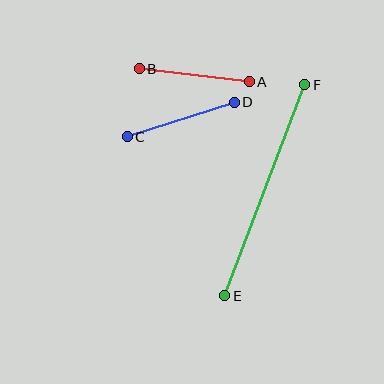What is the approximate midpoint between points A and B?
The midpoint is at approximately (194, 75) pixels.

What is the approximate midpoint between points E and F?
The midpoint is at approximately (265, 190) pixels.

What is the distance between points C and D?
The distance is approximately 113 pixels.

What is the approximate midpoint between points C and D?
The midpoint is at approximately (181, 120) pixels.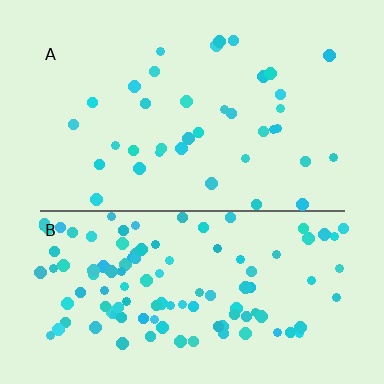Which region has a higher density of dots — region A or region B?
B (the bottom).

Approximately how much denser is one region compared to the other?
Approximately 3.1× — region B over region A.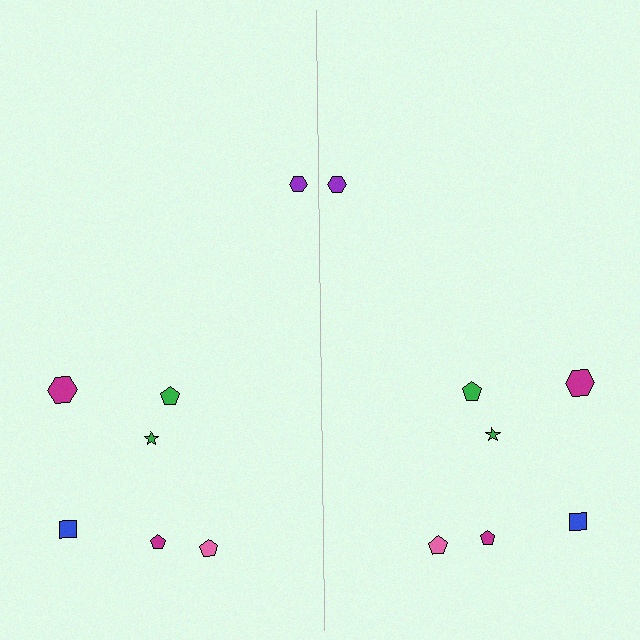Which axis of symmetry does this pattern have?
The pattern has a vertical axis of symmetry running through the center of the image.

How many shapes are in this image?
There are 14 shapes in this image.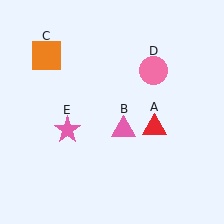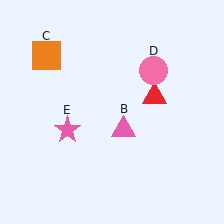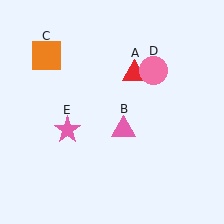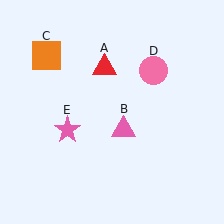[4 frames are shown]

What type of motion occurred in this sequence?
The red triangle (object A) rotated counterclockwise around the center of the scene.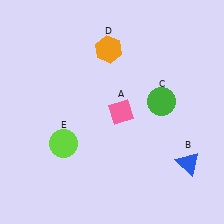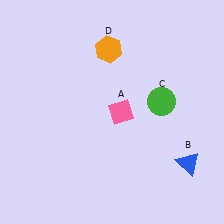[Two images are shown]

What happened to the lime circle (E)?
The lime circle (E) was removed in Image 2. It was in the bottom-left area of Image 1.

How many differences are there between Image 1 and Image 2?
There is 1 difference between the two images.